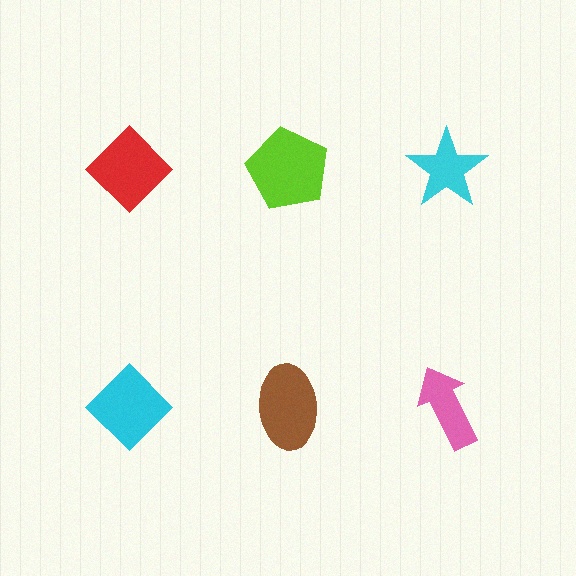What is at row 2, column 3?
A pink arrow.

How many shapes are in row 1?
3 shapes.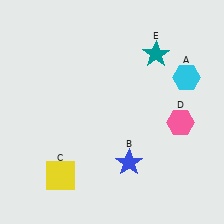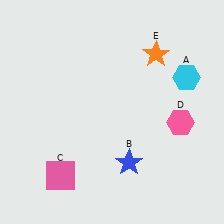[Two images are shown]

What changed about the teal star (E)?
In Image 1, E is teal. In Image 2, it changed to orange.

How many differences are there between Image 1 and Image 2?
There are 2 differences between the two images.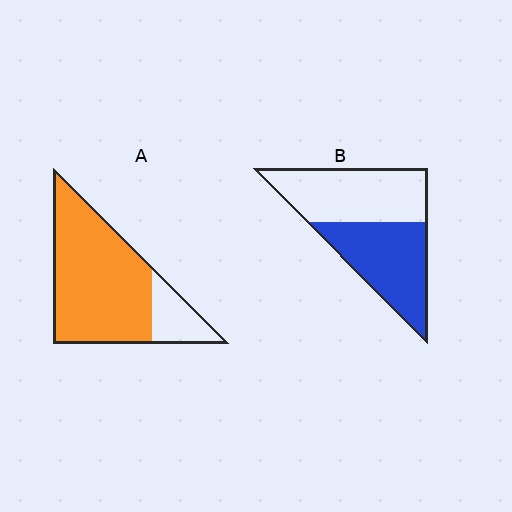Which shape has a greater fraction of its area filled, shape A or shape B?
Shape A.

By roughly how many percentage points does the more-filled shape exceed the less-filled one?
By roughly 30 percentage points (A over B).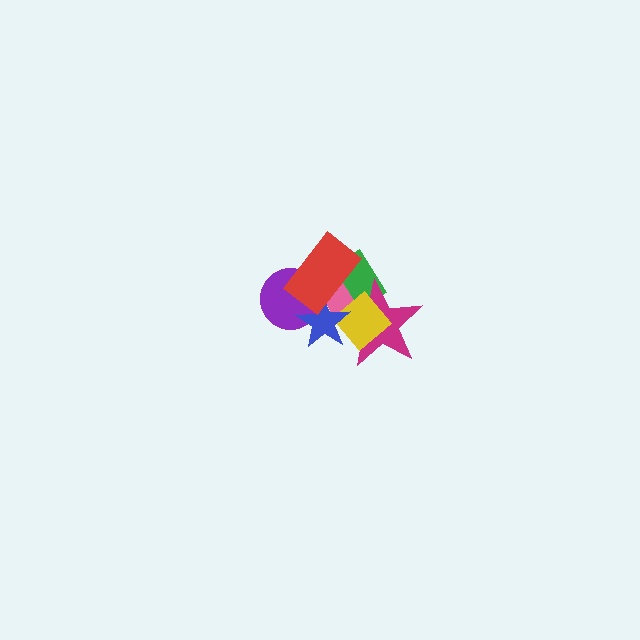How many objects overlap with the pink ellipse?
5 objects overlap with the pink ellipse.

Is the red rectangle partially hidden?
No, no other shape covers it.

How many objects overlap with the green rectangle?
4 objects overlap with the green rectangle.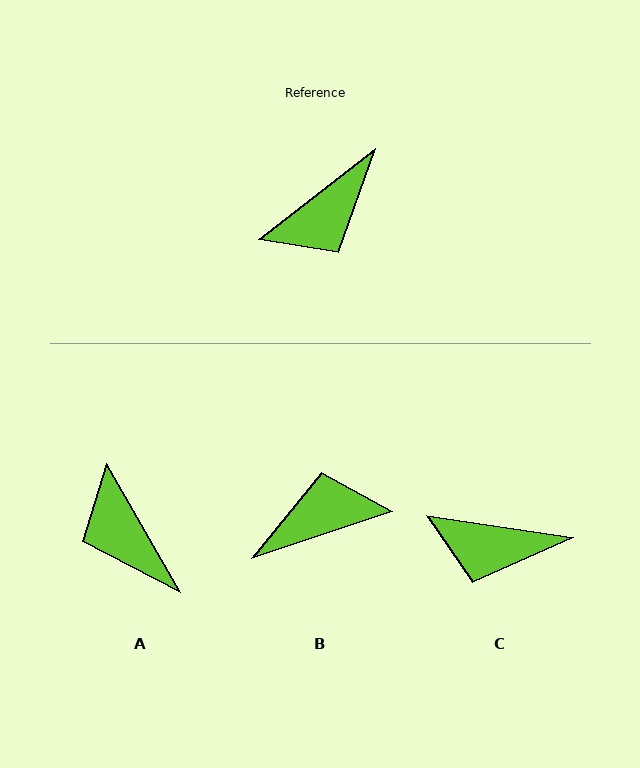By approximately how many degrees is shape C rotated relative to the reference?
Approximately 46 degrees clockwise.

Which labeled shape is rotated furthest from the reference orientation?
B, about 161 degrees away.